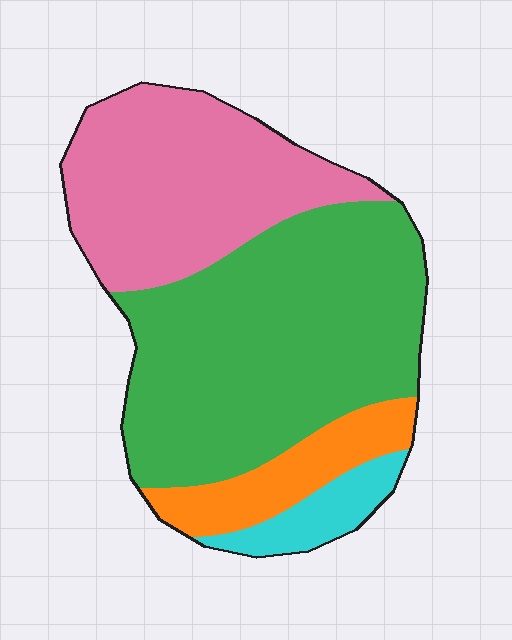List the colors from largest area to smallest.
From largest to smallest: green, pink, orange, cyan.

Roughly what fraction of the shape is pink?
Pink takes up about one third (1/3) of the shape.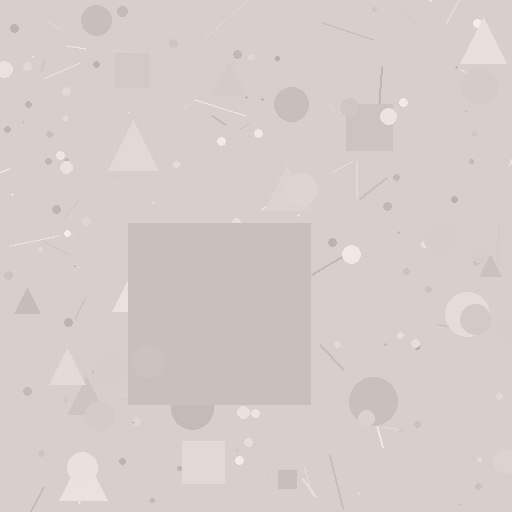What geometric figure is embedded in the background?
A square is embedded in the background.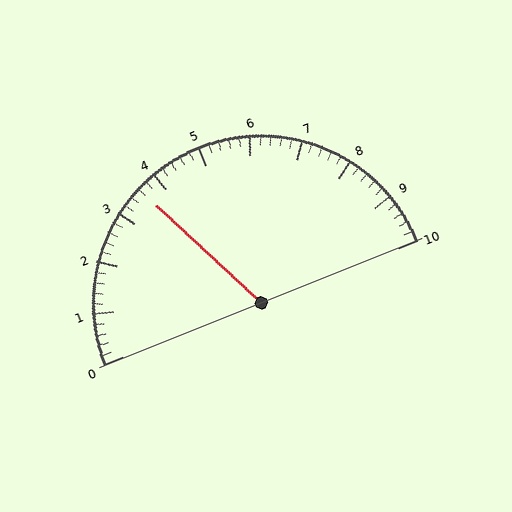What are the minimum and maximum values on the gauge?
The gauge ranges from 0 to 10.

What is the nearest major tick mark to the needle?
The nearest major tick mark is 4.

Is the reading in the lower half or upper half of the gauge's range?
The reading is in the lower half of the range (0 to 10).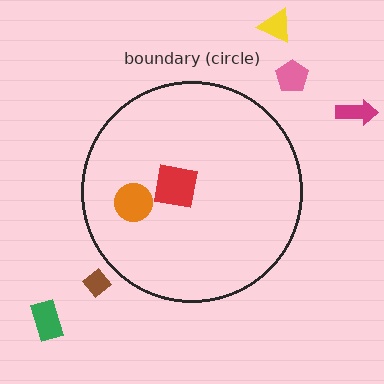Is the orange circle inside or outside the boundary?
Inside.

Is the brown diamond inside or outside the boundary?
Outside.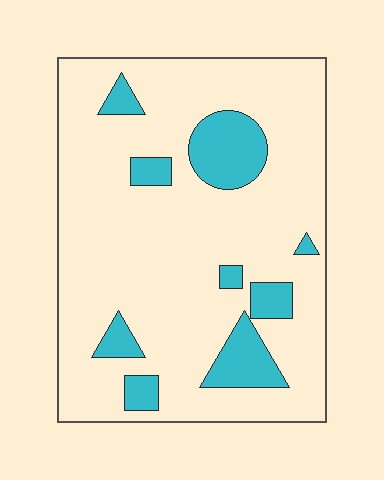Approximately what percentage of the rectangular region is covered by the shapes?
Approximately 15%.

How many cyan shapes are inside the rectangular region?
9.